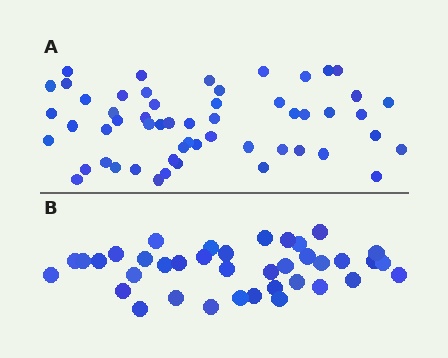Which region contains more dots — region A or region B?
Region A (the top region) has more dots.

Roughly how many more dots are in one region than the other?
Region A has approximately 15 more dots than region B.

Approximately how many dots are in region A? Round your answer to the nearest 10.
About 60 dots. (The exact count is 55, which rounds to 60.)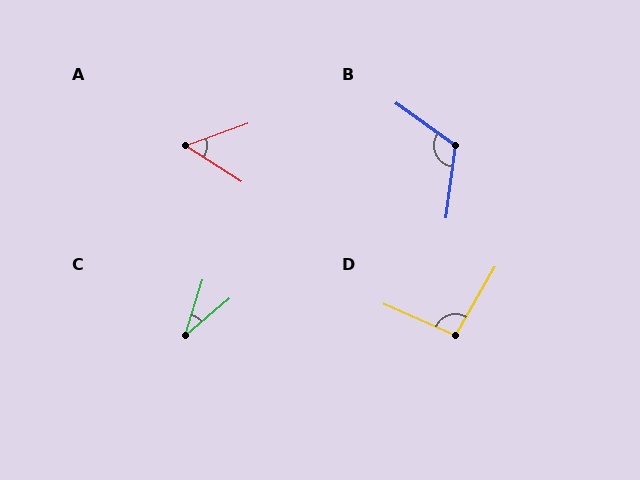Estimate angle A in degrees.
Approximately 53 degrees.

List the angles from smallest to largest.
C (32°), A (53°), D (96°), B (118°).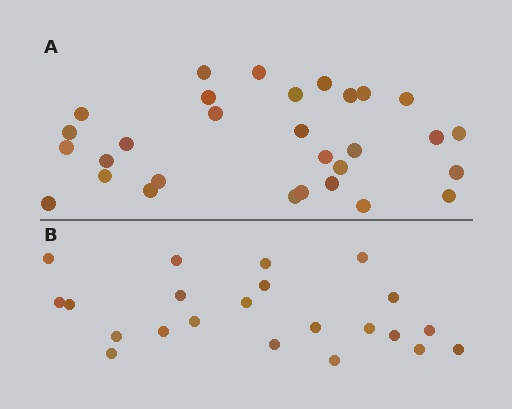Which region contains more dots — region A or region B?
Region A (the top region) has more dots.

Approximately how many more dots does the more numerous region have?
Region A has roughly 8 or so more dots than region B.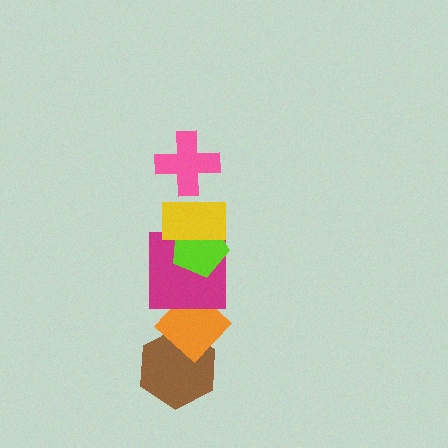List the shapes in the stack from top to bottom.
From top to bottom: the pink cross, the yellow rectangle, the lime pentagon, the magenta square, the orange diamond, the brown hexagon.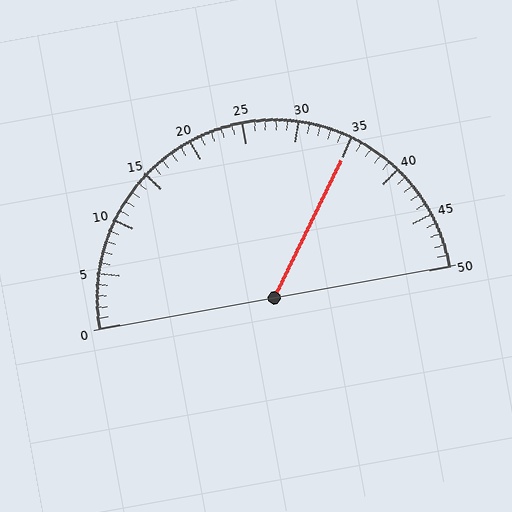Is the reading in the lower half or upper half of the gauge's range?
The reading is in the upper half of the range (0 to 50).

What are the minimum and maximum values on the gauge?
The gauge ranges from 0 to 50.